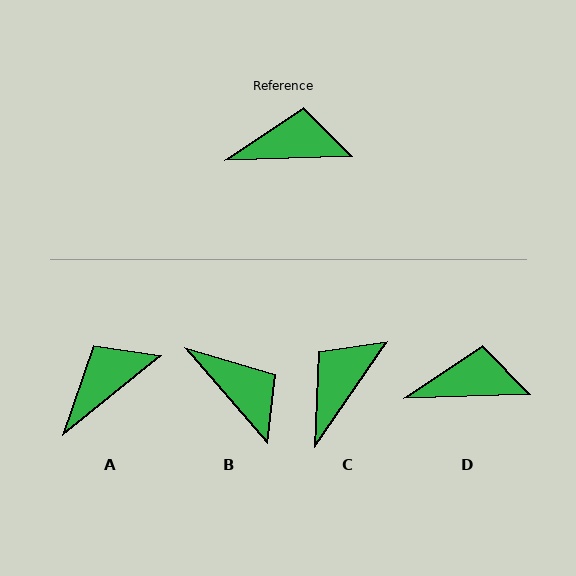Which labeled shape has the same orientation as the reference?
D.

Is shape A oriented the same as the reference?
No, it is off by about 37 degrees.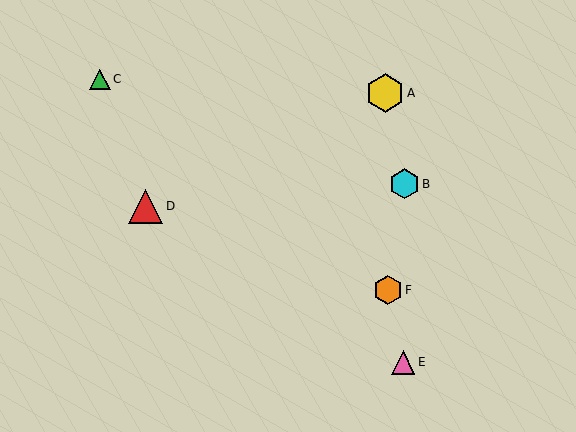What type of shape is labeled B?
Shape B is a cyan hexagon.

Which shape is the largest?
The yellow hexagon (labeled A) is the largest.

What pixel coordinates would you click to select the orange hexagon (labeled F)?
Click at (388, 290) to select the orange hexagon F.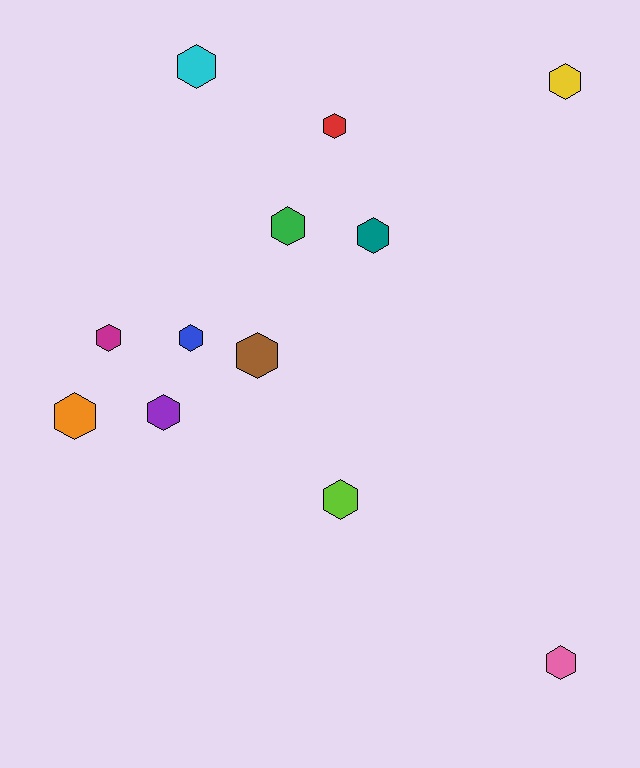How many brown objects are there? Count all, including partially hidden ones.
There is 1 brown object.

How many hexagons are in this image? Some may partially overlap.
There are 12 hexagons.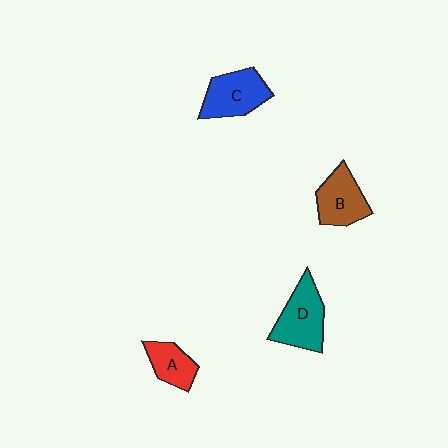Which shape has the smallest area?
Shape A (red).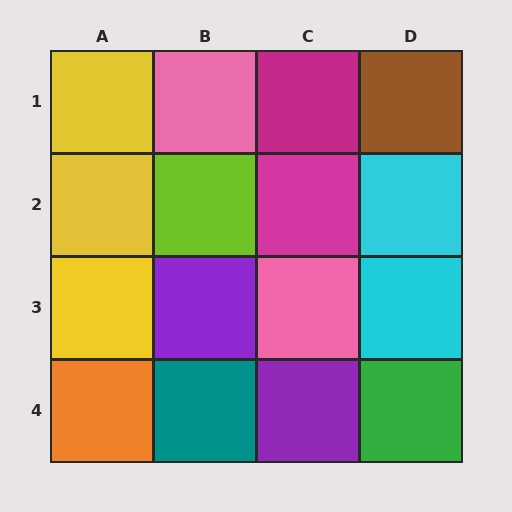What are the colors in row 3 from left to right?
Yellow, purple, pink, cyan.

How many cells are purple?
2 cells are purple.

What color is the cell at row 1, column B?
Pink.